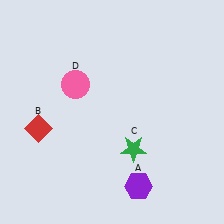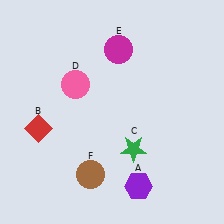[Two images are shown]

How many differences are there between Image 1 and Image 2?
There are 2 differences between the two images.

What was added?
A magenta circle (E), a brown circle (F) were added in Image 2.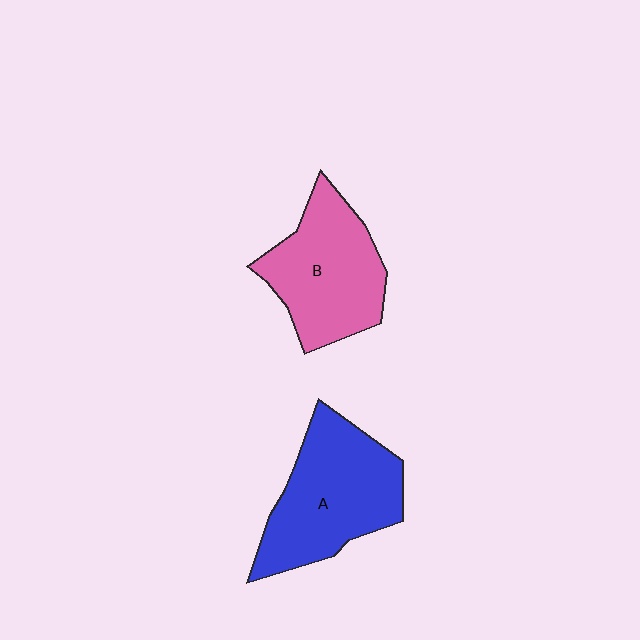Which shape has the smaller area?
Shape B (pink).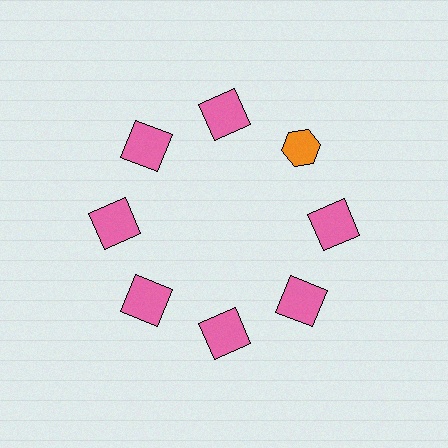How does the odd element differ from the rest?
It differs in both color (orange instead of pink) and shape (hexagon instead of square).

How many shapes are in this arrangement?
There are 8 shapes arranged in a ring pattern.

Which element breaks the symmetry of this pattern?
The orange hexagon at roughly the 2 o'clock position breaks the symmetry. All other shapes are pink squares.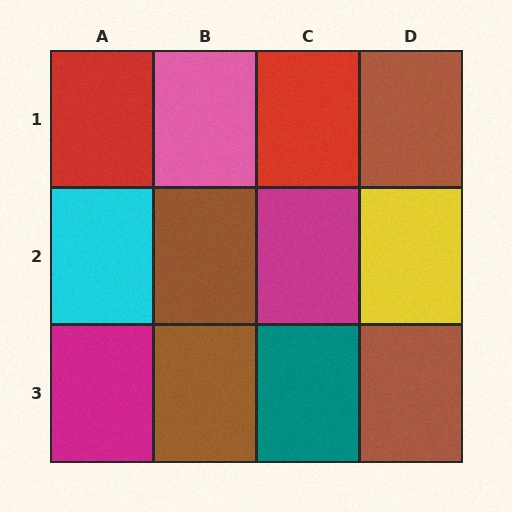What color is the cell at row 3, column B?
Brown.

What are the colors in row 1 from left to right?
Red, pink, red, brown.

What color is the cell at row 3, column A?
Magenta.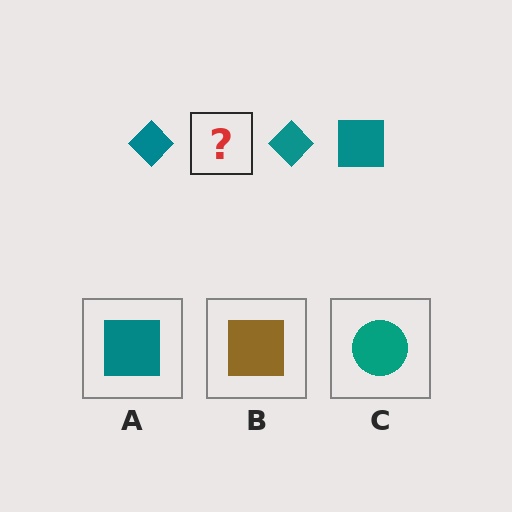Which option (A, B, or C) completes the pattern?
A.